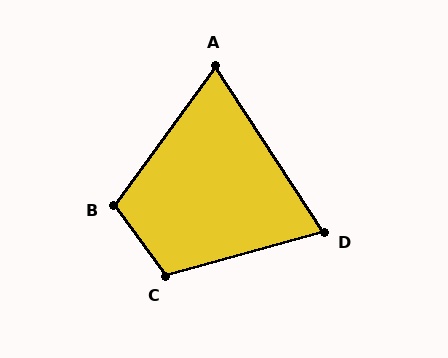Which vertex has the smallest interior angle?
A, at approximately 69 degrees.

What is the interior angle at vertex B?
Approximately 108 degrees (obtuse).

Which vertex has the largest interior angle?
C, at approximately 111 degrees.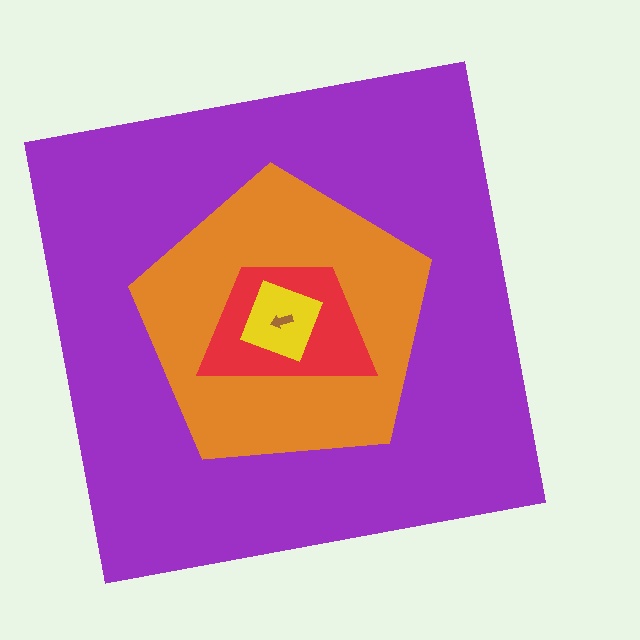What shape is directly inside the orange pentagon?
The red trapezoid.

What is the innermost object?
The brown arrow.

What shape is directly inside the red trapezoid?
The yellow diamond.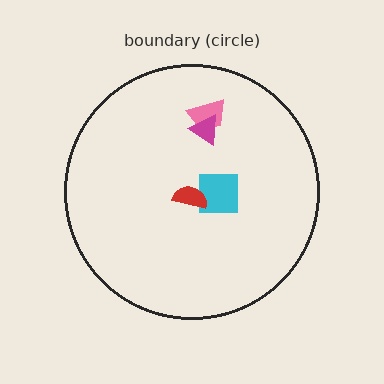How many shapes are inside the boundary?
4 inside, 0 outside.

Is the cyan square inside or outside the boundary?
Inside.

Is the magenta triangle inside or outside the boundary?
Inside.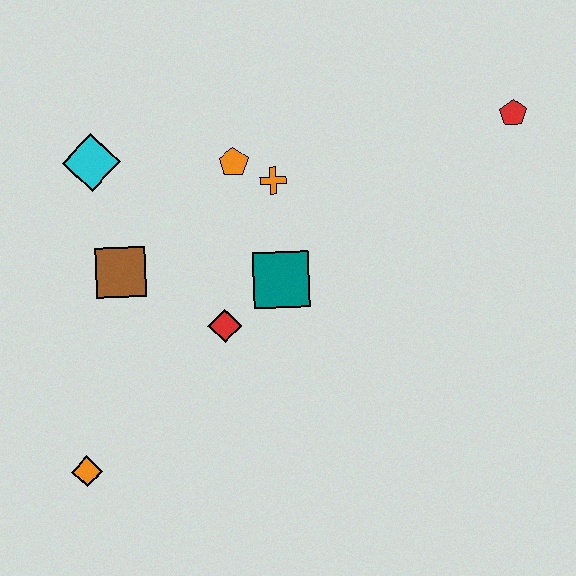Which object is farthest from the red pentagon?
The orange diamond is farthest from the red pentagon.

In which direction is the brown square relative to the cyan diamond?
The brown square is below the cyan diamond.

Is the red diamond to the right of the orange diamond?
Yes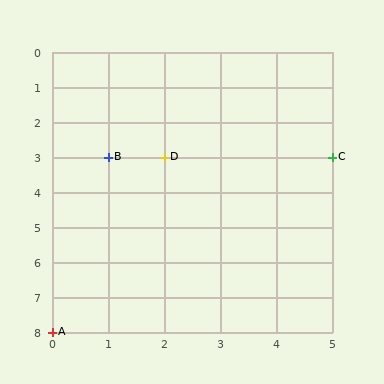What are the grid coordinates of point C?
Point C is at grid coordinates (5, 3).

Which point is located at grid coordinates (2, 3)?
Point D is at (2, 3).